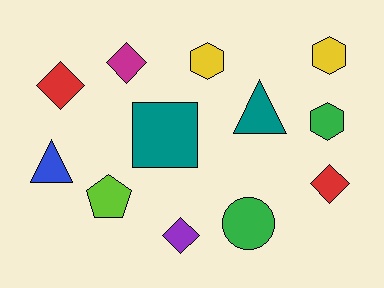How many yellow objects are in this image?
There are 2 yellow objects.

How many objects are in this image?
There are 12 objects.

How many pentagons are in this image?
There is 1 pentagon.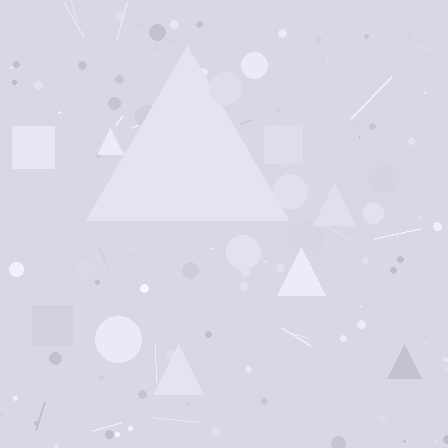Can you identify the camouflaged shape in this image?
The camouflaged shape is a triangle.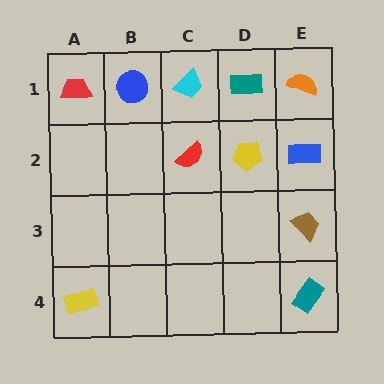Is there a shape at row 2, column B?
No, that cell is empty.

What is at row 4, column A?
A yellow rectangle.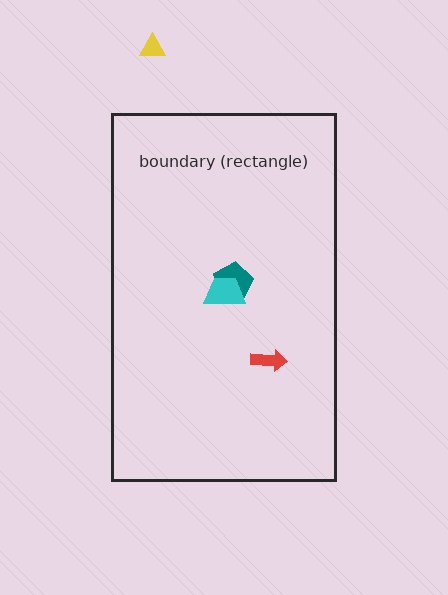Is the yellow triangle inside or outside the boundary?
Outside.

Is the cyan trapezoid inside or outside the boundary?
Inside.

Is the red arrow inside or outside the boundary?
Inside.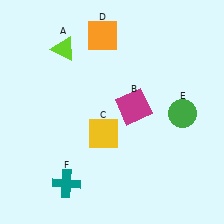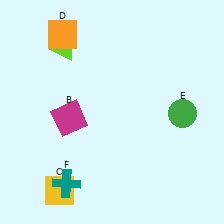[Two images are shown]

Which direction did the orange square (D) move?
The orange square (D) moved left.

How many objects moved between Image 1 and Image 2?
3 objects moved between the two images.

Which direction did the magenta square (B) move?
The magenta square (B) moved left.